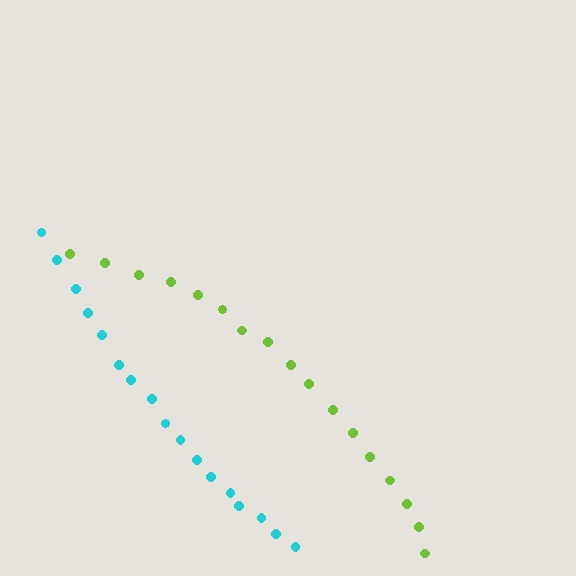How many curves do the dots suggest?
There are 2 distinct paths.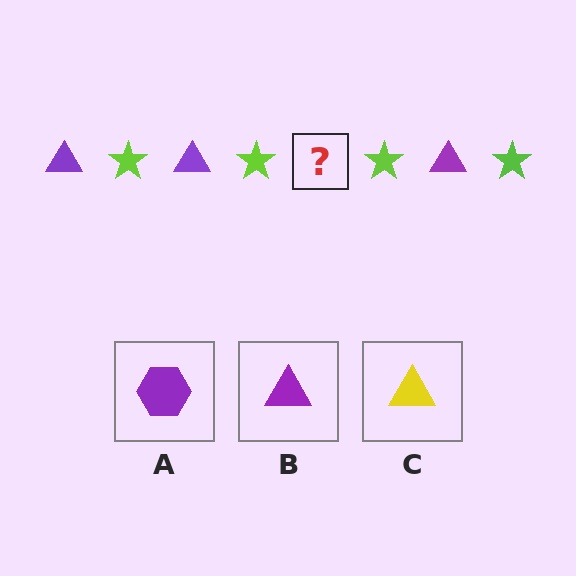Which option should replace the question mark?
Option B.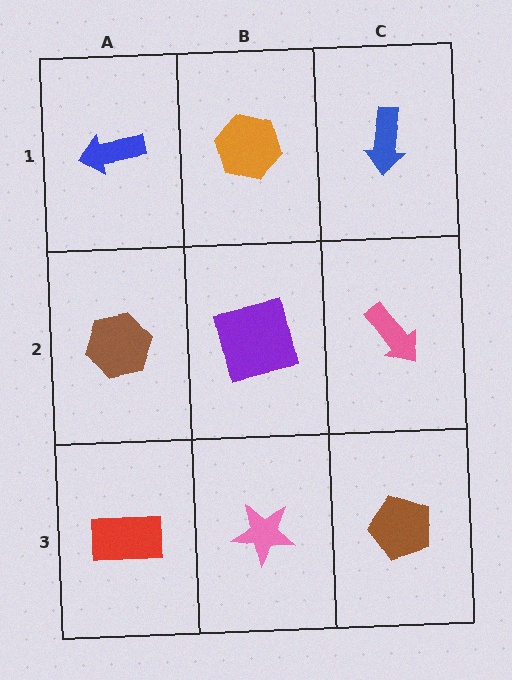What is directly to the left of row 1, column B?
A blue arrow.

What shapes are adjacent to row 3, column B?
A purple square (row 2, column B), a red rectangle (row 3, column A), a brown pentagon (row 3, column C).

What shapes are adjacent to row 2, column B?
An orange hexagon (row 1, column B), a pink star (row 3, column B), a brown hexagon (row 2, column A), a pink arrow (row 2, column C).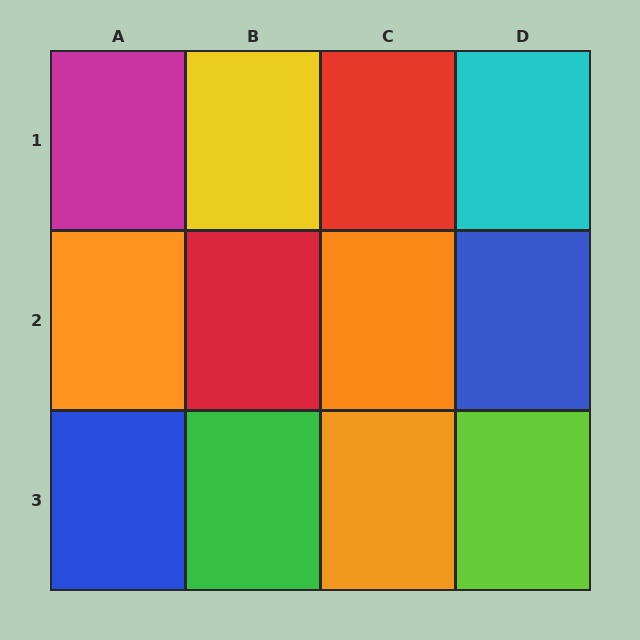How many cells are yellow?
1 cell is yellow.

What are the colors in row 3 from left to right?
Blue, green, orange, lime.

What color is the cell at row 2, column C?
Orange.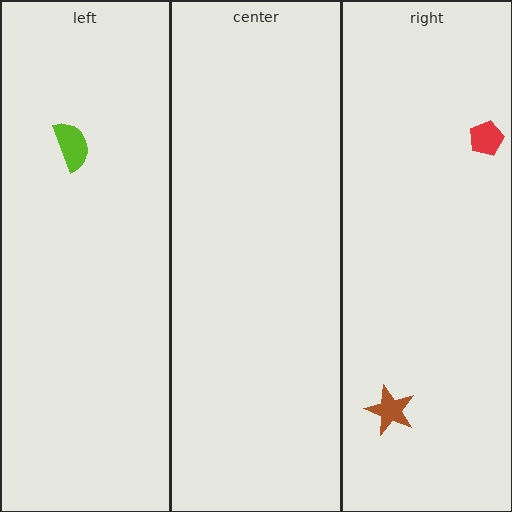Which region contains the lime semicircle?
The left region.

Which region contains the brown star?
The right region.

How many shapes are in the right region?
2.